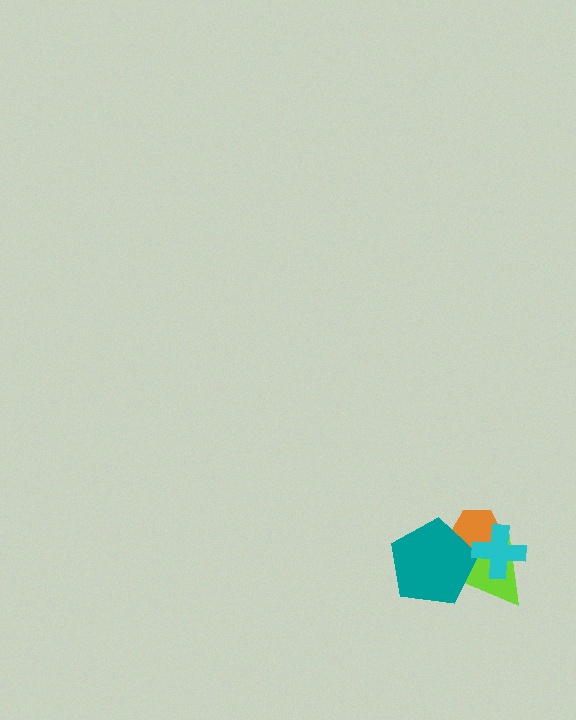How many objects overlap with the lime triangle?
3 objects overlap with the lime triangle.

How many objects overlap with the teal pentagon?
2 objects overlap with the teal pentagon.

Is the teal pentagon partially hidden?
No, no other shape covers it.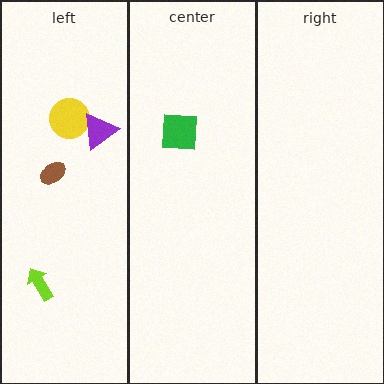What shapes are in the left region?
The yellow circle, the purple triangle, the lime arrow, the brown ellipse.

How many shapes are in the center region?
1.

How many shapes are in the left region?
4.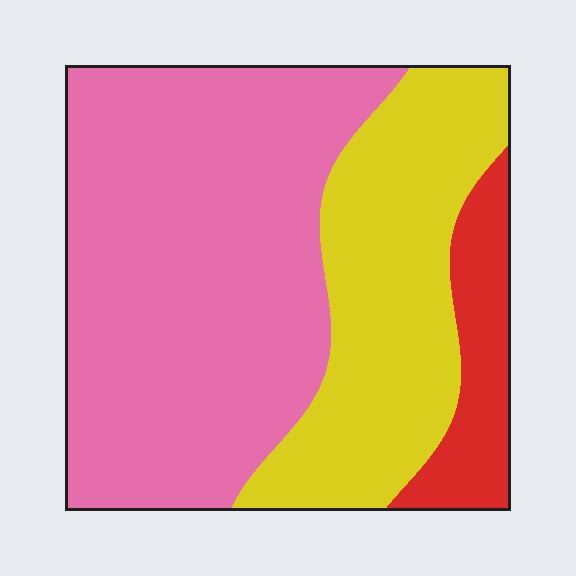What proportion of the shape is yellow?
Yellow covers 32% of the shape.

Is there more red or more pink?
Pink.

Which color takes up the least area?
Red, at roughly 10%.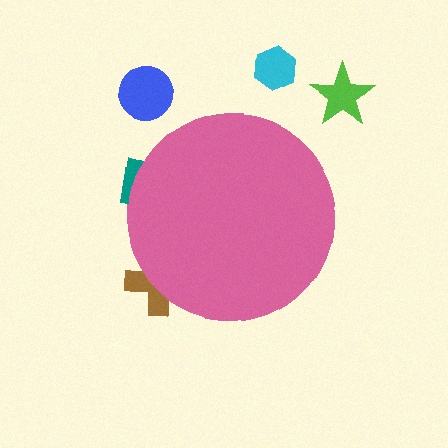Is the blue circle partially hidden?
No, the blue circle is fully visible.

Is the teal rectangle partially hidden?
Yes, the teal rectangle is partially hidden behind the pink circle.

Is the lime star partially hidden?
No, the lime star is fully visible.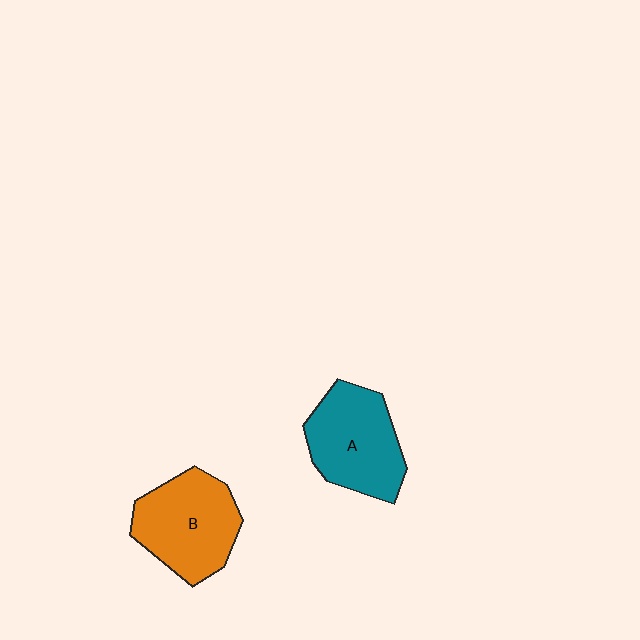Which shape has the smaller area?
Shape A (teal).